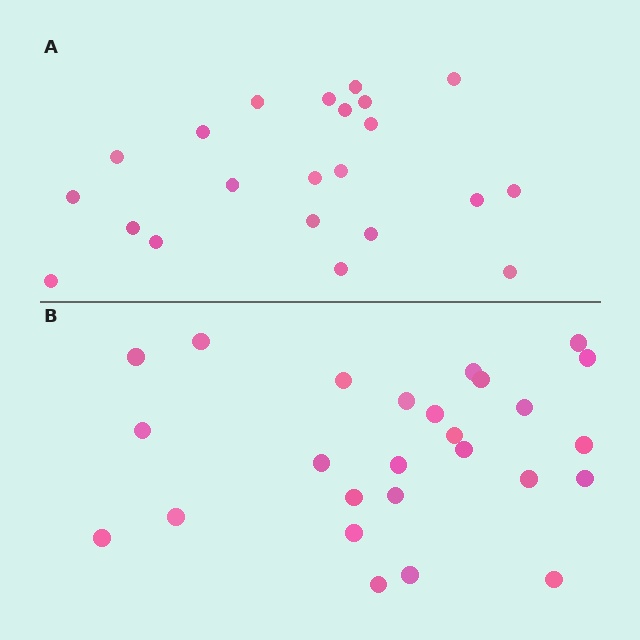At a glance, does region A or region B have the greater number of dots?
Region B (the bottom region) has more dots.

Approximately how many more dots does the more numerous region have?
Region B has about 4 more dots than region A.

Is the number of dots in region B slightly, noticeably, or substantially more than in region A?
Region B has only slightly more — the two regions are fairly close. The ratio is roughly 1.2 to 1.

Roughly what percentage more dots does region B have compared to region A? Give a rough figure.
About 20% more.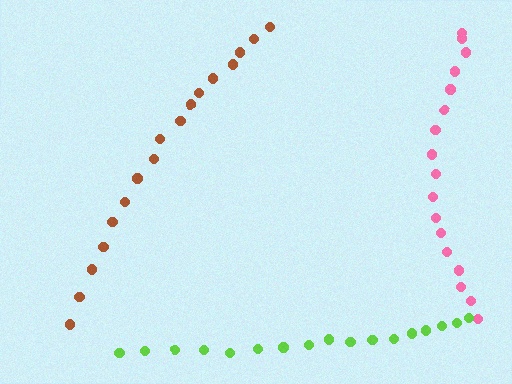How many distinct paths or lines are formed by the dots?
There are 3 distinct paths.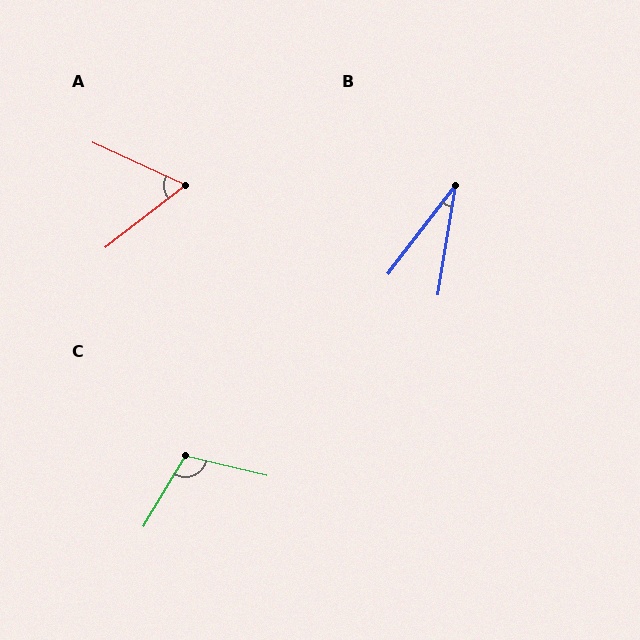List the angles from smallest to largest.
B (28°), A (62°), C (107°).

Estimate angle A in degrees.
Approximately 62 degrees.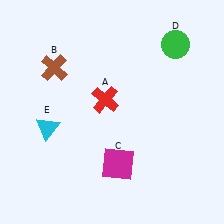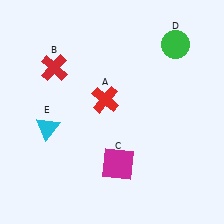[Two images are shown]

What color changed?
The cross (B) changed from brown in Image 1 to red in Image 2.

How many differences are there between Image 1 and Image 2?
There is 1 difference between the two images.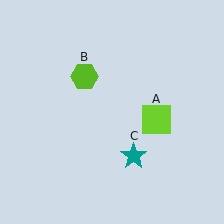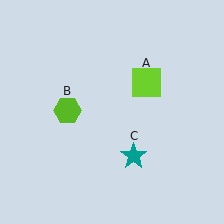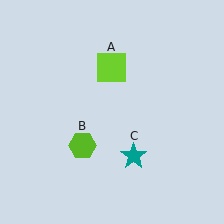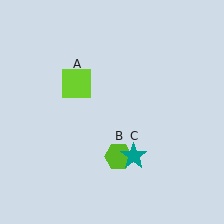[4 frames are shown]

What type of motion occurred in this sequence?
The lime square (object A), lime hexagon (object B) rotated counterclockwise around the center of the scene.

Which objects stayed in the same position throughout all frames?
Teal star (object C) remained stationary.